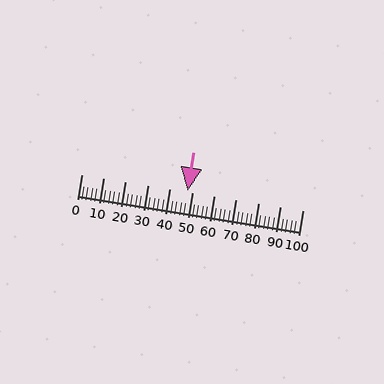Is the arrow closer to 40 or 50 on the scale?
The arrow is closer to 50.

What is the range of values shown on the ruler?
The ruler shows values from 0 to 100.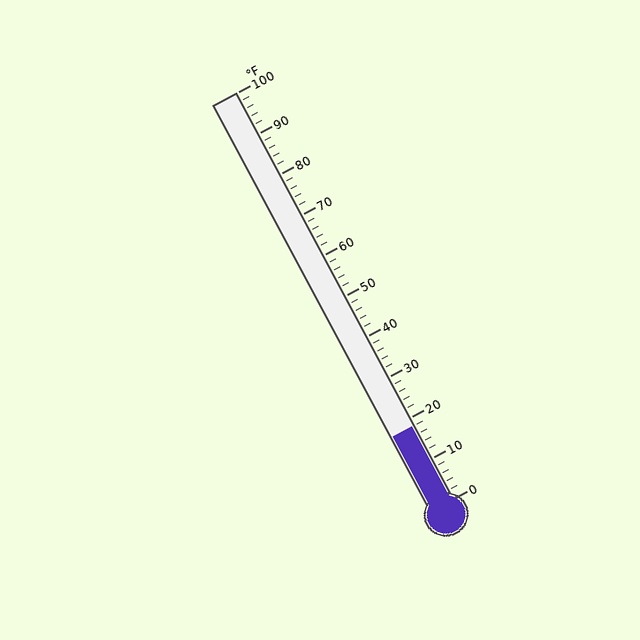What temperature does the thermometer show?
The thermometer shows approximately 18°F.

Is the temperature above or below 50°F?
The temperature is below 50°F.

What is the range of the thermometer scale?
The thermometer scale ranges from 0°F to 100°F.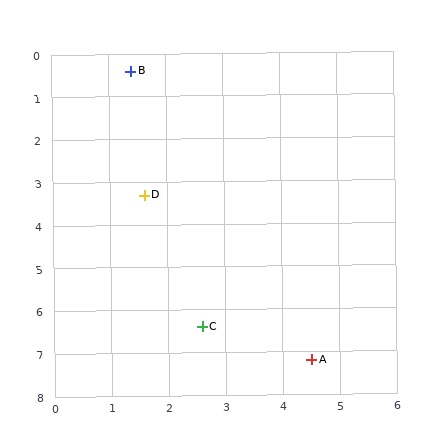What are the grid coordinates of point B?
Point B is at approximately (1.4, 0.4).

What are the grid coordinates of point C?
Point C is at approximately (2.6, 6.4).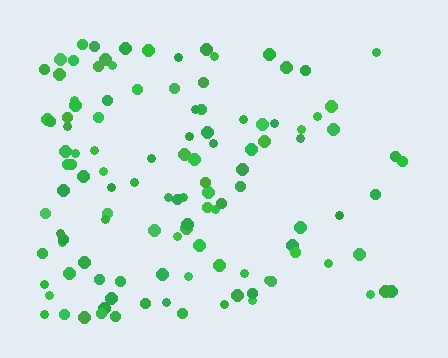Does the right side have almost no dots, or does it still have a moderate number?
Still a moderate number, just noticeably fewer than the left.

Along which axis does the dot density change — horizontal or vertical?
Horizontal.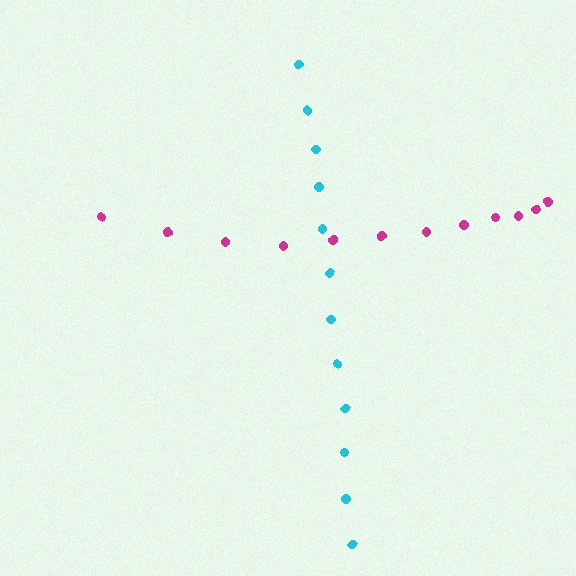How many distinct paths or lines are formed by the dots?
There are 2 distinct paths.